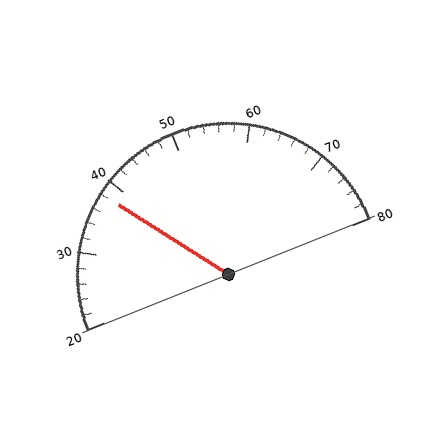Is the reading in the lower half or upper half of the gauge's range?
The reading is in the lower half of the range (20 to 80).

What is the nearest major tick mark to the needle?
The nearest major tick mark is 40.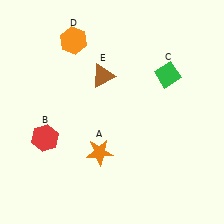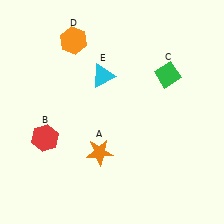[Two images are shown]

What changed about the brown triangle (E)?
In Image 1, E is brown. In Image 2, it changed to cyan.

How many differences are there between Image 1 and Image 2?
There is 1 difference between the two images.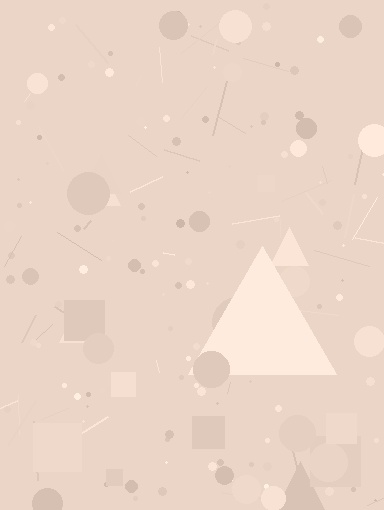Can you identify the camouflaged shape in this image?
The camouflaged shape is a triangle.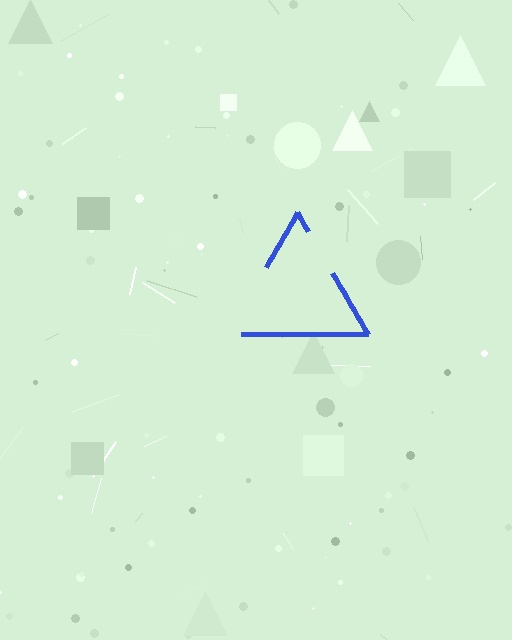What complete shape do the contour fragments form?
The contour fragments form a triangle.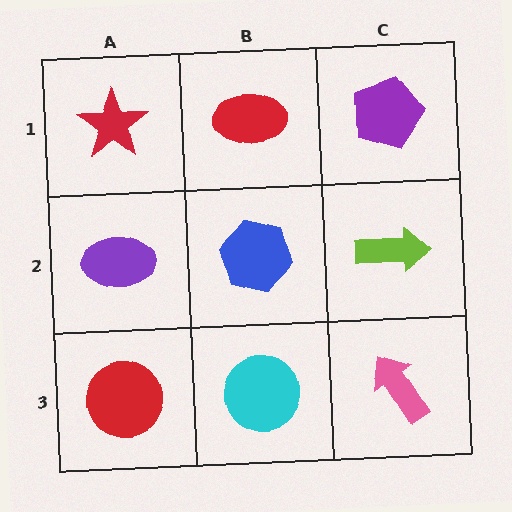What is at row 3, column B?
A cyan circle.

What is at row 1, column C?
A purple pentagon.